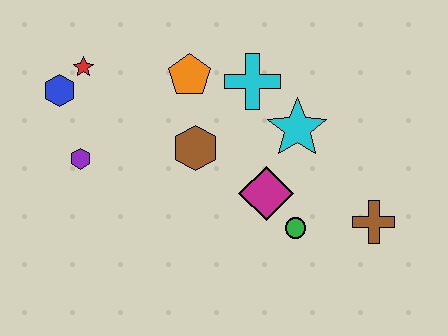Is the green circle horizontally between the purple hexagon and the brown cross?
Yes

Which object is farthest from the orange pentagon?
The brown cross is farthest from the orange pentagon.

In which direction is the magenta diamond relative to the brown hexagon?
The magenta diamond is to the right of the brown hexagon.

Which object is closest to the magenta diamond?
The green circle is closest to the magenta diamond.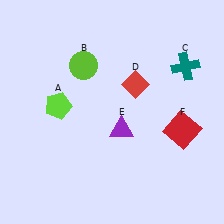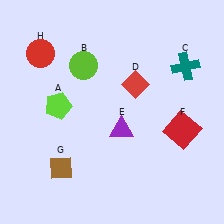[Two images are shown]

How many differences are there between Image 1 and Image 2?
There are 2 differences between the two images.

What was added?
A brown diamond (G), a red circle (H) were added in Image 2.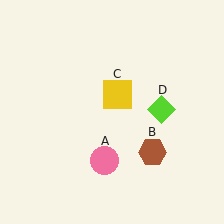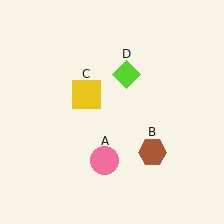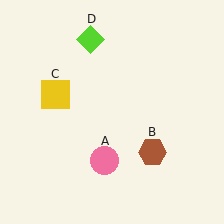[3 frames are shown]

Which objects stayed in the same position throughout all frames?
Pink circle (object A) and brown hexagon (object B) remained stationary.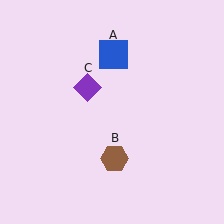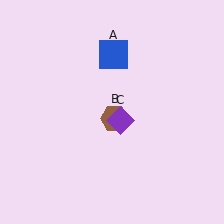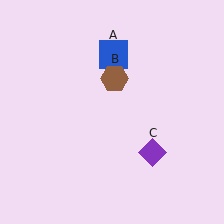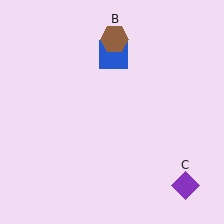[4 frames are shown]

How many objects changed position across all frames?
2 objects changed position: brown hexagon (object B), purple diamond (object C).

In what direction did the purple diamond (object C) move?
The purple diamond (object C) moved down and to the right.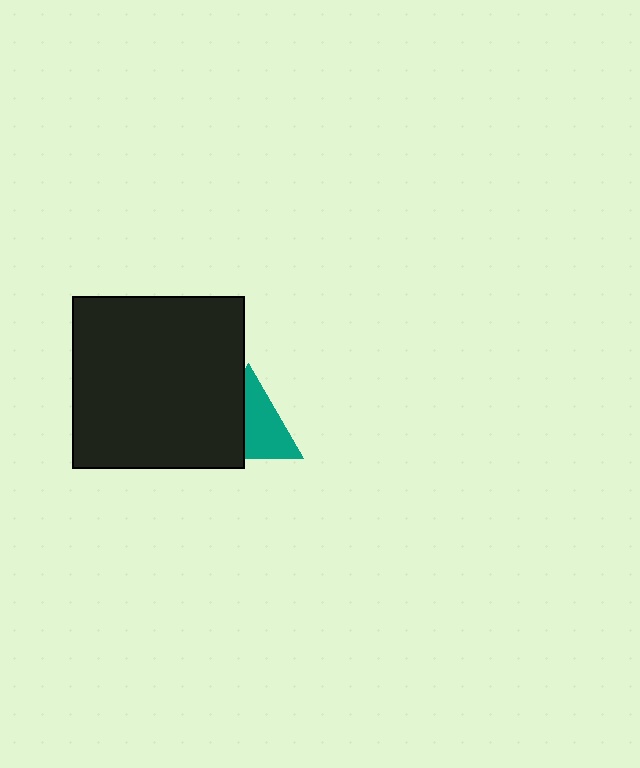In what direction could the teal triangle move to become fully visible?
The teal triangle could move right. That would shift it out from behind the black square entirely.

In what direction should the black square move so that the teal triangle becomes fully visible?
The black square should move left. That is the shortest direction to clear the overlap and leave the teal triangle fully visible.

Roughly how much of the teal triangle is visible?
About half of it is visible (roughly 55%).